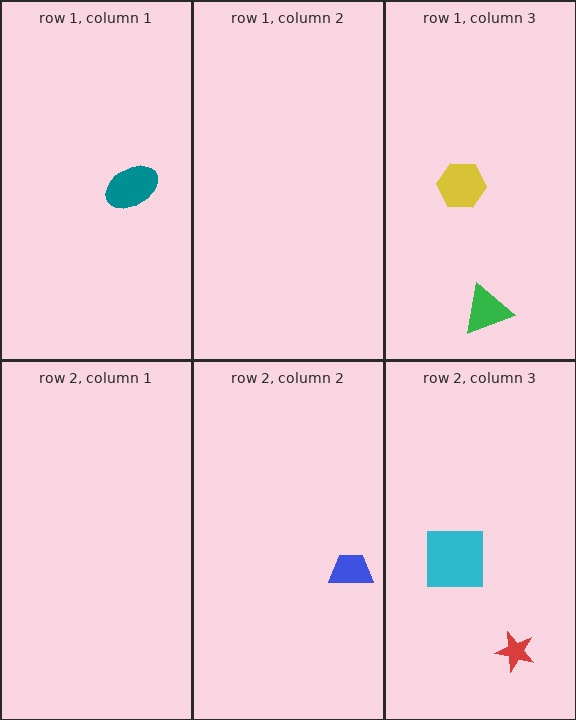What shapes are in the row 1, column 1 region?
The teal ellipse.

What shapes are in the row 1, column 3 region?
The yellow hexagon, the green triangle.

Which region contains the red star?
The row 2, column 3 region.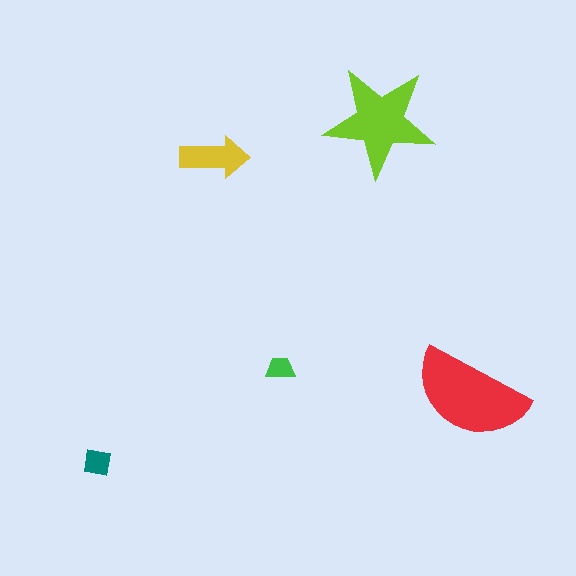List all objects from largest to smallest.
The red semicircle, the lime star, the yellow arrow, the teal square, the green trapezoid.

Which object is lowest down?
The teal square is bottommost.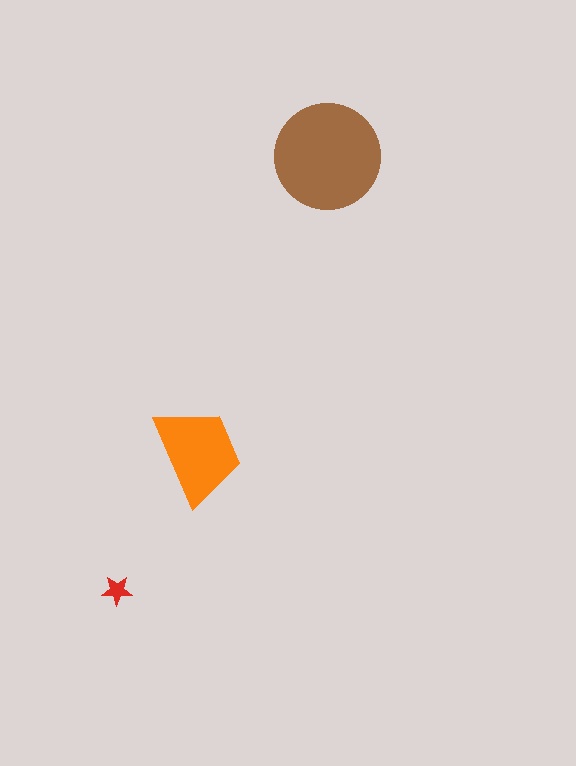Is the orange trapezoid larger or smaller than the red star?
Larger.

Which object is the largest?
The brown circle.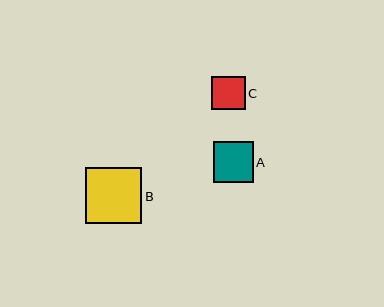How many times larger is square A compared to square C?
Square A is approximately 1.2 times the size of square C.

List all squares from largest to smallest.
From largest to smallest: B, A, C.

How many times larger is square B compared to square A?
Square B is approximately 1.4 times the size of square A.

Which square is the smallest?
Square C is the smallest with a size of approximately 33 pixels.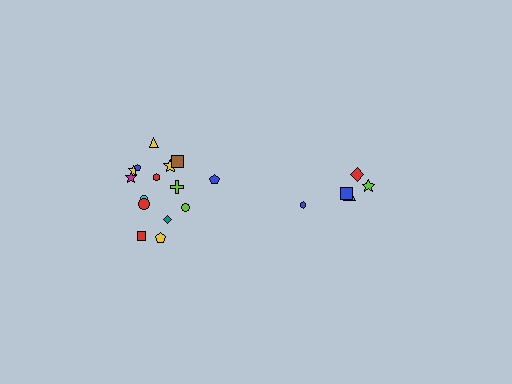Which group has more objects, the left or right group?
The left group.